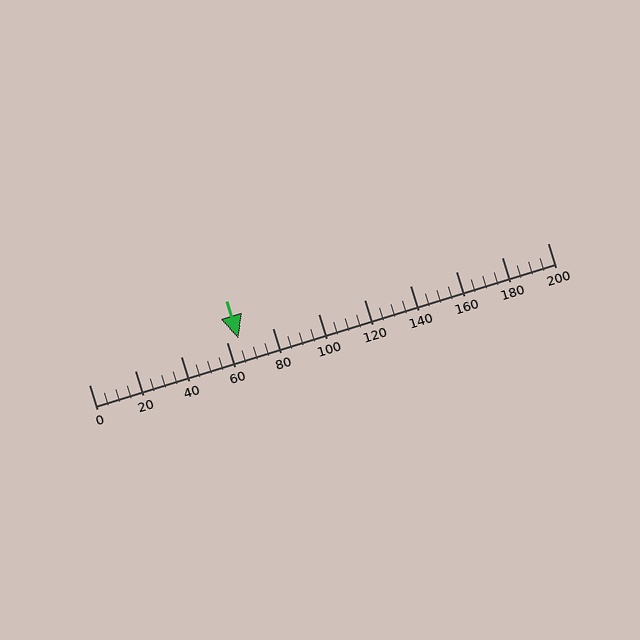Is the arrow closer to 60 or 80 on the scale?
The arrow is closer to 60.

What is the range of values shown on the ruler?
The ruler shows values from 0 to 200.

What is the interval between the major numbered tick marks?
The major tick marks are spaced 20 units apart.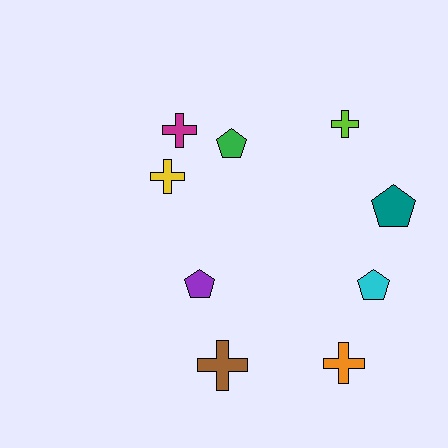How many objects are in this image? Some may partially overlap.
There are 9 objects.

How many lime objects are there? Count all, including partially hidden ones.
There is 1 lime object.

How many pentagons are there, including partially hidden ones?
There are 4 pentagons.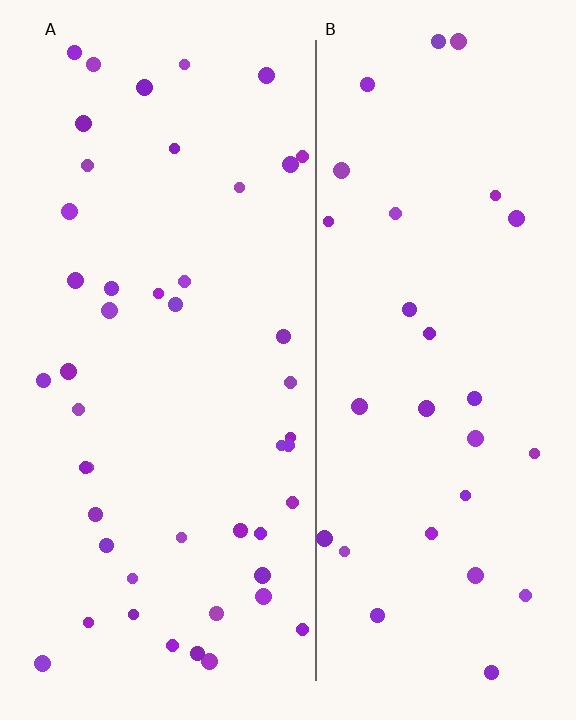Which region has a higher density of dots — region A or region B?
A (the left).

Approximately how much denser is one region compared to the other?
Approximately 1.6× — region A over region B.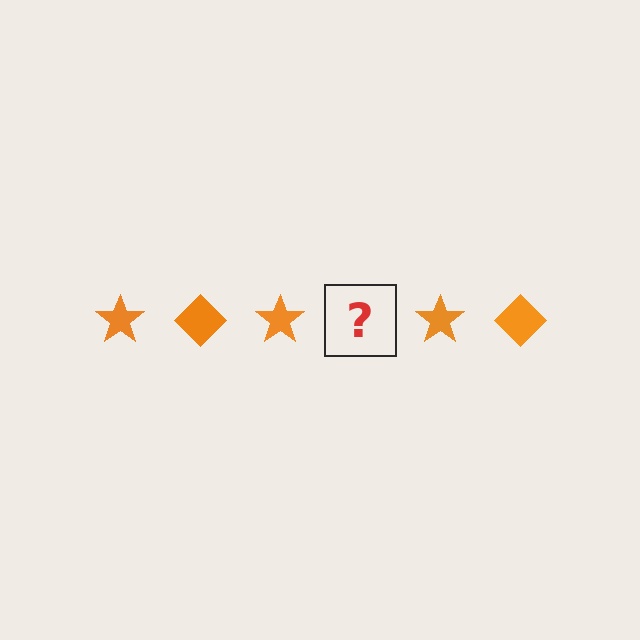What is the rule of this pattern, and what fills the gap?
The rule is that the pattern cycles through star, diamond shapes in orange. The gap should be filled with an orange diamond.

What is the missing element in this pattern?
The missing element is an orange diamond.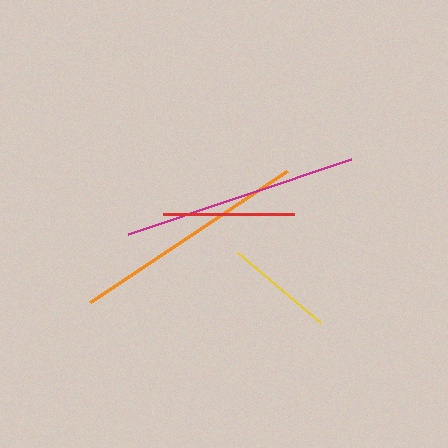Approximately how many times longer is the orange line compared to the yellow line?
The orange line is approximately 2.2 times the length of the yellow line.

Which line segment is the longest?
The orange line is the longest at approximately 236 pixels.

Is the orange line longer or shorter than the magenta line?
The orange line is longer than the magenta line.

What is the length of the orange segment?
The orange segment is approximately 236 pixels long.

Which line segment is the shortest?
The yellow line is the shortest at approximately 109 pixels.